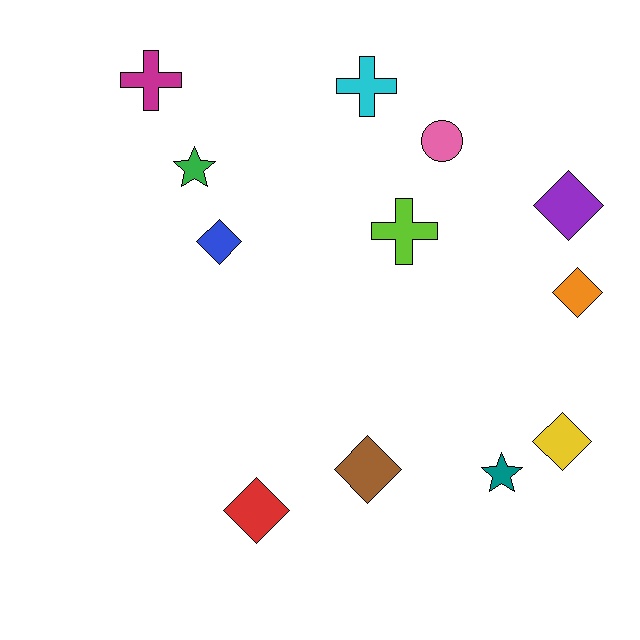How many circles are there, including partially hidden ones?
There is 1 circle.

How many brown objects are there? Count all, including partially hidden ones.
There is 1 brown object.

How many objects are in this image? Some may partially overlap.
There are 12 objects.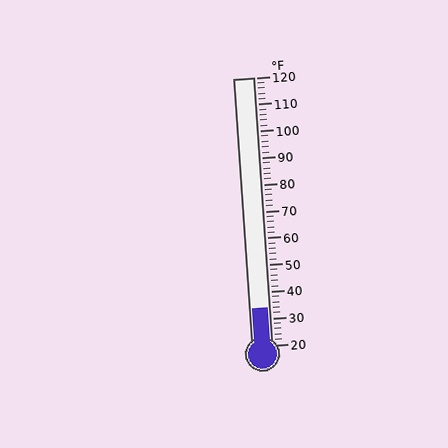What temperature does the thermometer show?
The thermometer shows approximately 34°F.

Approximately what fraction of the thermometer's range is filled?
The thermometer is filled to approximately 15% of its range.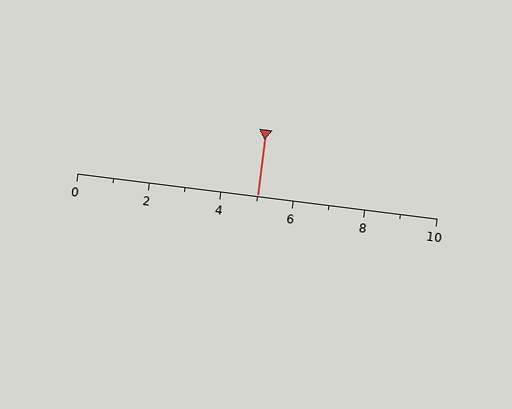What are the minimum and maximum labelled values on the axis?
The axis runs from 0 to 10.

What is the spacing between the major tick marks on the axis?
The major ticks are spaced 2 apart.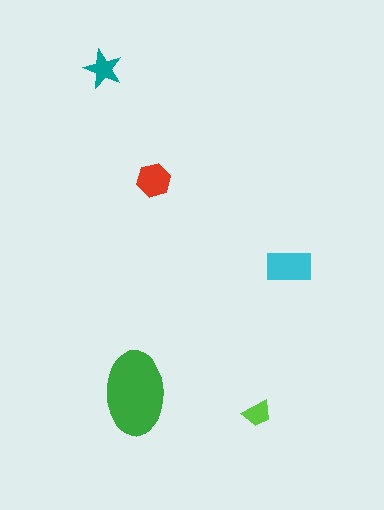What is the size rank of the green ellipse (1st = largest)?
1st.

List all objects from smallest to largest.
The lime trapezoid, the teal star, the red hexagon, the cyan rectangle, the green ellipse.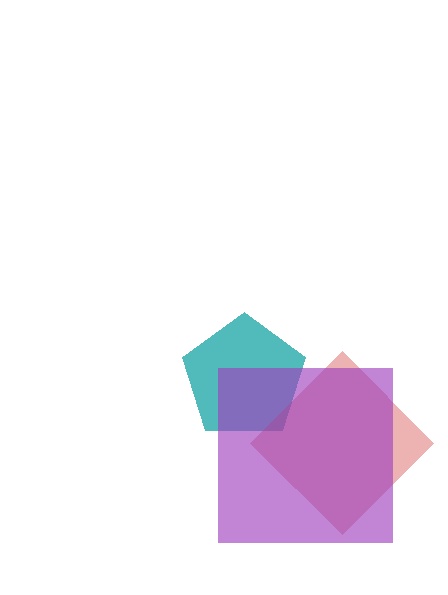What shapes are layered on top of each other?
The layered shapes are: a teal pentagon, a red diamond, a purple square.